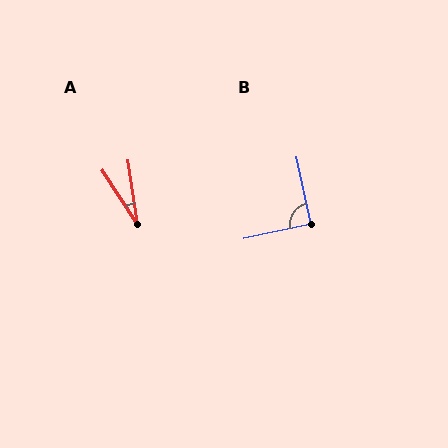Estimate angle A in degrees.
Approximately 25 degrees.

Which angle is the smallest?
A, at approximately 25 degrees.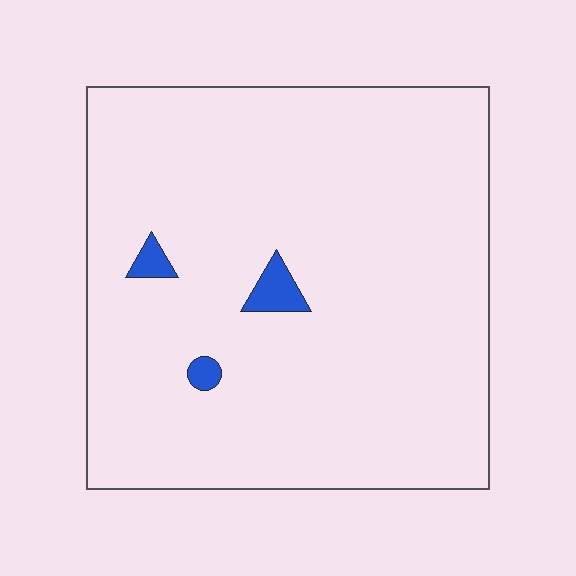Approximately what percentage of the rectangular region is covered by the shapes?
Approximately 5%.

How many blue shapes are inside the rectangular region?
3.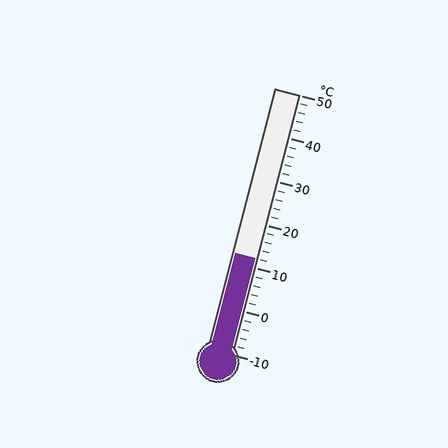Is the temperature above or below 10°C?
The temperature is above 10°C.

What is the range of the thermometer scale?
The thermometer scale ranges from -10°C to 50°C.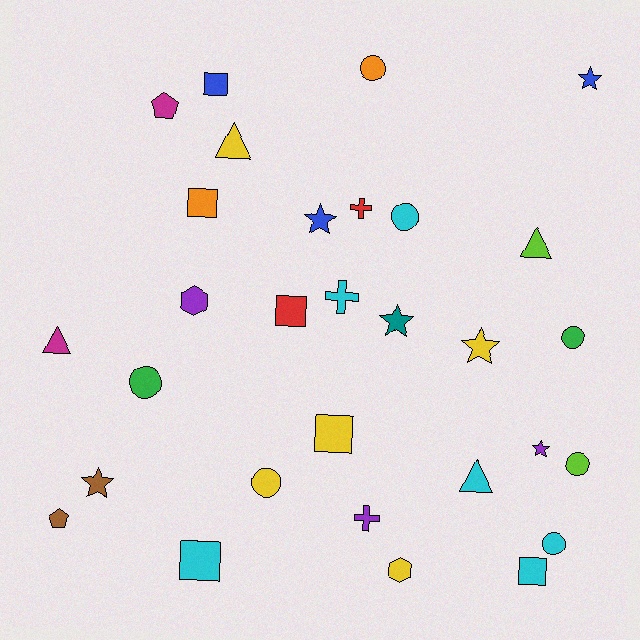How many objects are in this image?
There are 30 objects.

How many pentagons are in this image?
There are 2 pentagons.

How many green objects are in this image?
There are 2 green objects.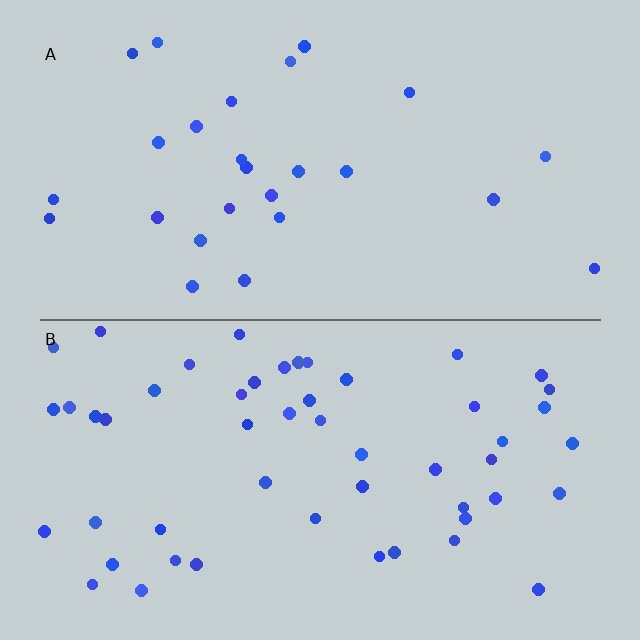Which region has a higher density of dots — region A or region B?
B (the bottom).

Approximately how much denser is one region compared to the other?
Approximately 2.0× — region B over region A.